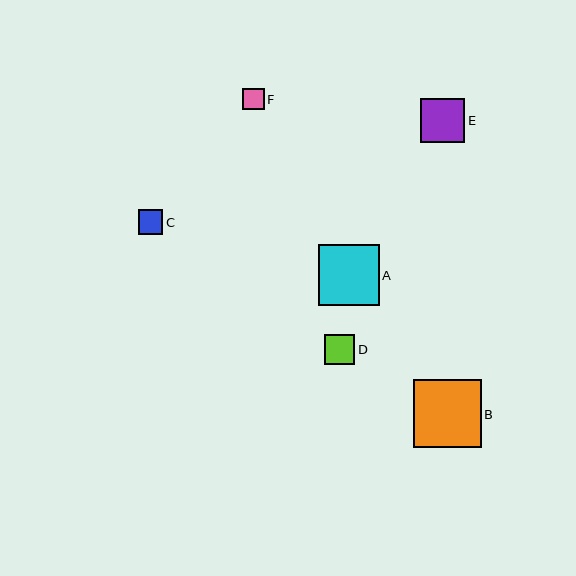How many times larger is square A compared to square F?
Square A is approximately 2.9 times the size of square F.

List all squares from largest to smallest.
From largest to smallest: B, A, E, D, C, F.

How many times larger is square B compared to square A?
Square B is approximately 1.1 times the size of square A.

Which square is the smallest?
Square F is the smallest with a size of approximately 21 pixels.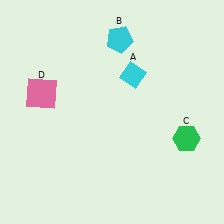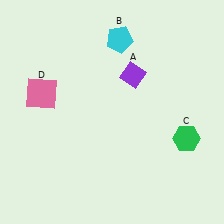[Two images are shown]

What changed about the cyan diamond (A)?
In Image 1, A is cyan. In Image 2, it changed to purple.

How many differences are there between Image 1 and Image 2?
There is 1 difference between the two images.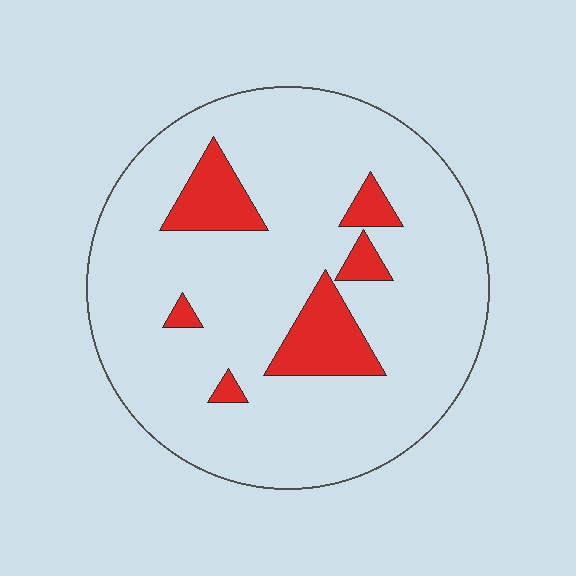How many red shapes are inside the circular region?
6.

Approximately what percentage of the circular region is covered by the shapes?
Approximately 15%.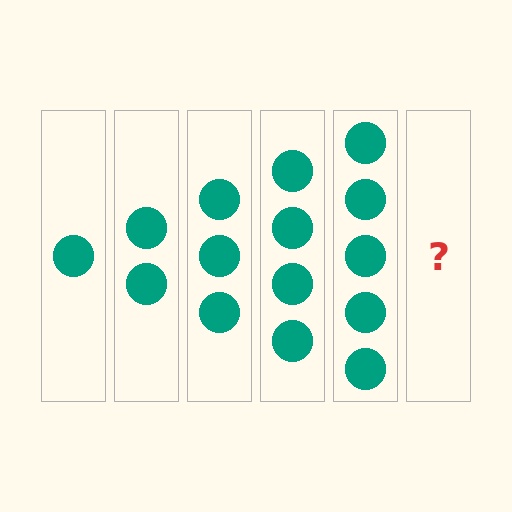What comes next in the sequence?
The next element should be 6 circles.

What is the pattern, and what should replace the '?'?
The pattern is that each step adds one more circle. The '?' should be 6 circles.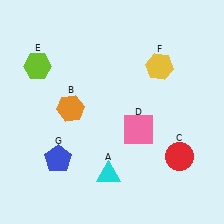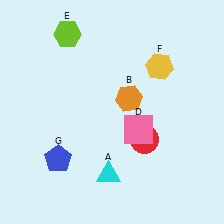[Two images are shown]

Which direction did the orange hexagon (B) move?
The orange hexagon (B) moved right.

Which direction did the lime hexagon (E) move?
The lime hexagon (E) moved up.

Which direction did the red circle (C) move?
The red circle (C) moved left.